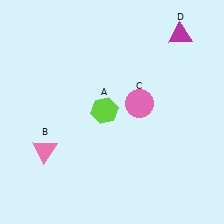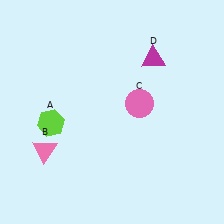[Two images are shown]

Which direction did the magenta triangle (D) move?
The magenta triangle (D) moved left.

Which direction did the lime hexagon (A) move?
The lime hexagon (A) moved left.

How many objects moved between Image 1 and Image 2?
2 objects moved between the two images.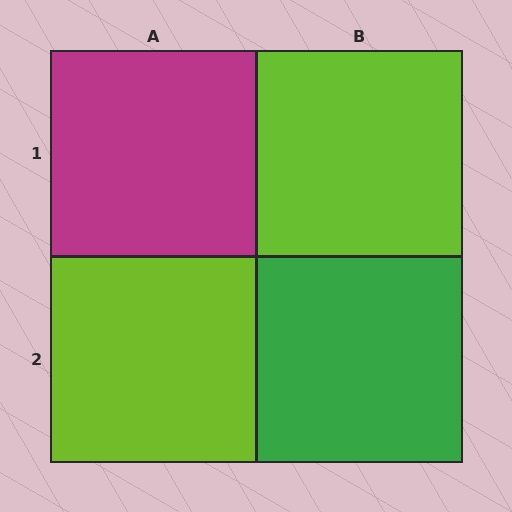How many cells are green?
1 cell is green.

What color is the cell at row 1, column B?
Lime.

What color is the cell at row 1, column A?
Magenta.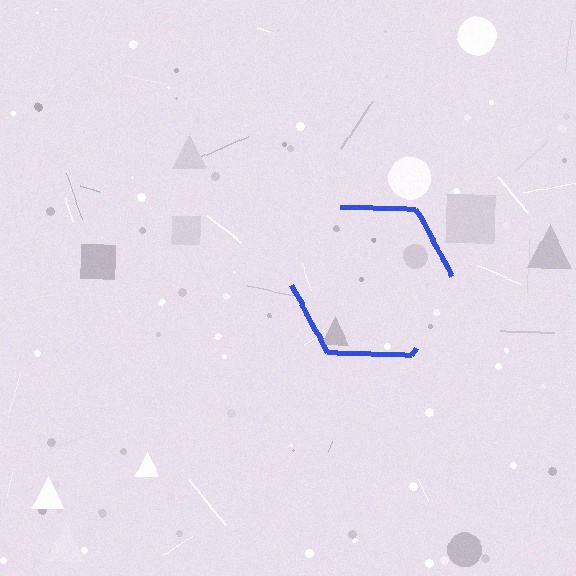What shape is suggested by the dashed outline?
The dashed outline suggests a hexagon.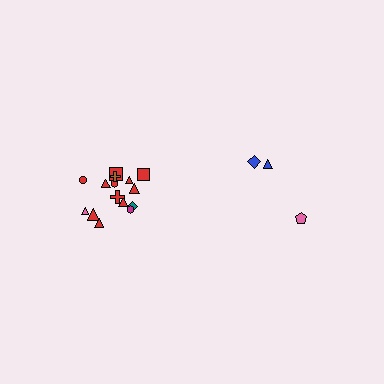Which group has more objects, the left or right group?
The left group.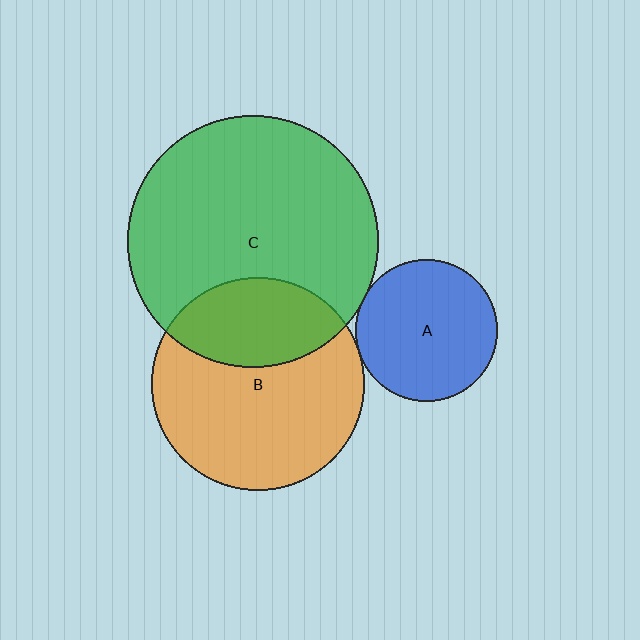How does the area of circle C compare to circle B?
Approximately 1.4 times.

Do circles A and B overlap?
Yes.